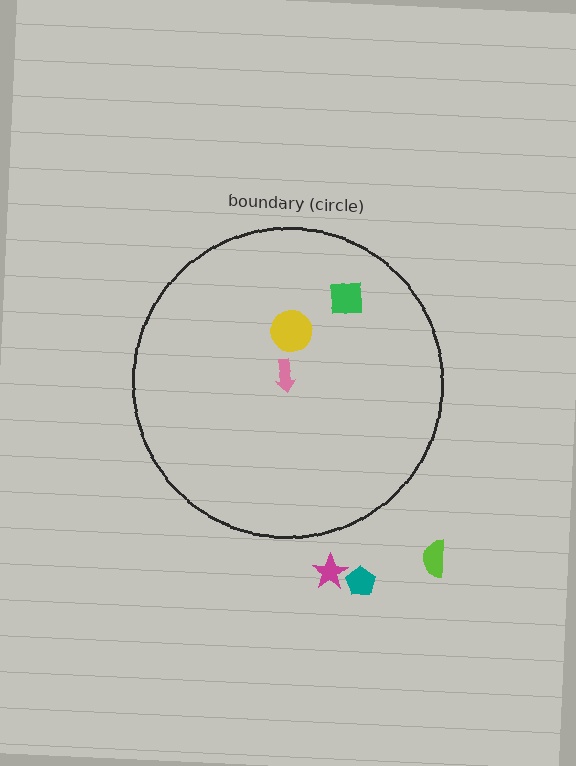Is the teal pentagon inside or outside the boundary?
Outside.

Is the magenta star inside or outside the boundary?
Outside.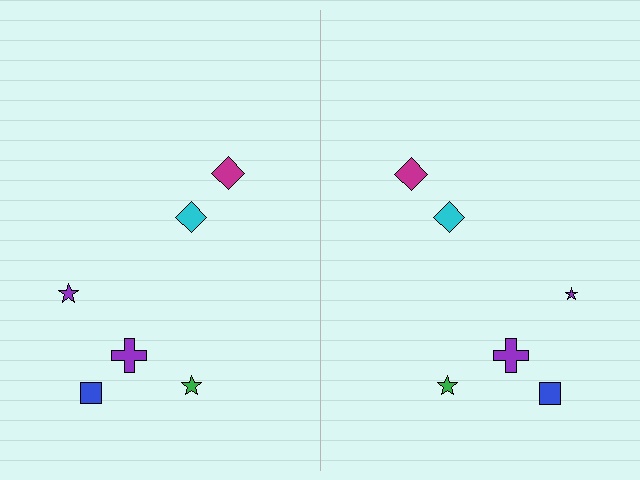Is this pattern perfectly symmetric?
No, the pattern is not perfectly symmetric. The purple star on the right side has a different size than its mirror counterpart.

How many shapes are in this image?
There are 12 shapes in this image.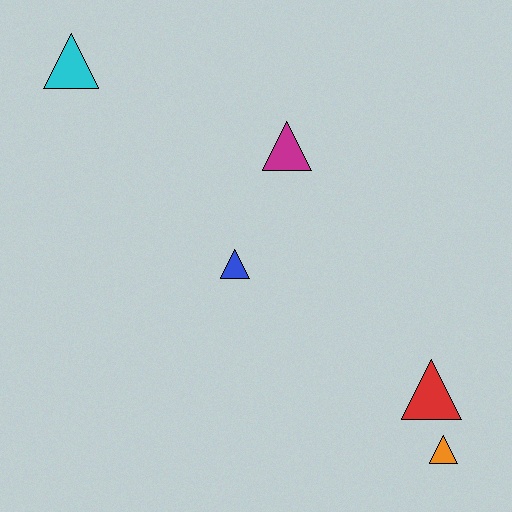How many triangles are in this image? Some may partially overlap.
There are 5 triangles.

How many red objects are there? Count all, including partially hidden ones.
There is 1 red object.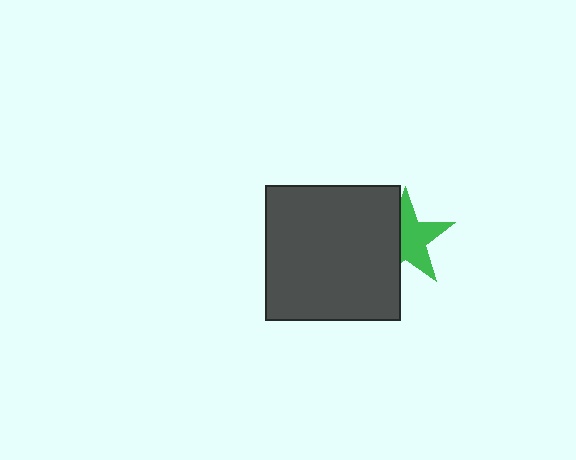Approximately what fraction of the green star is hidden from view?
Roughly 42% of the green star is hidden behind the dark gray square.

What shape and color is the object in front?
The object in front is a dark gray square.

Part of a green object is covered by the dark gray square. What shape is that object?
It is a star.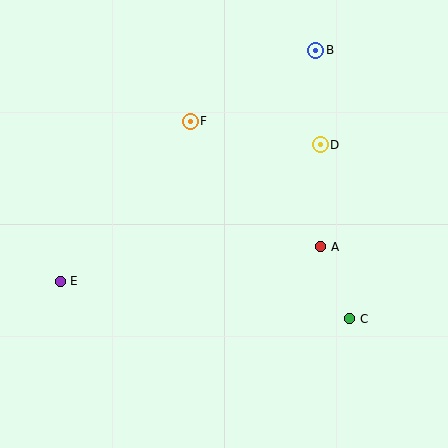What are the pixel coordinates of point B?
Point B is at (316, 50).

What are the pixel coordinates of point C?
Point C is at (350, 319).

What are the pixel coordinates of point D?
Point D is at (320, 145).